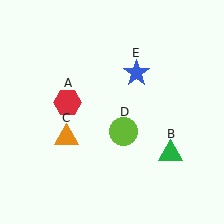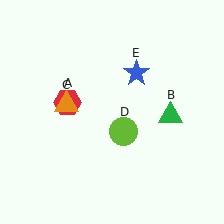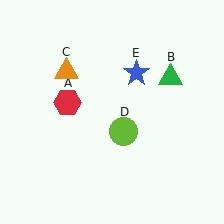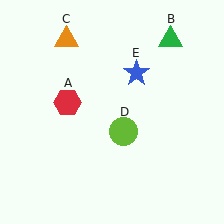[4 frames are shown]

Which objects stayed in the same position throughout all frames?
Red hexagon (object A) and lime circle (object D) and blue star (object E) remained stationary.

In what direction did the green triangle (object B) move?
The green triangle (object B) moved up.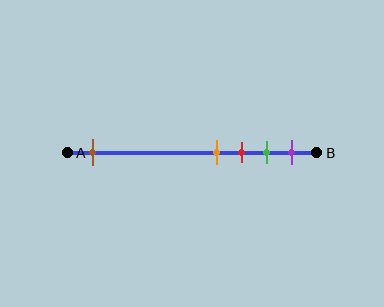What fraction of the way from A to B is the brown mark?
The brown mark is approximately 10% (0.1) of the way from A to B.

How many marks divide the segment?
There are 5 marks dividing the segment.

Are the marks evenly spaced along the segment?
No, the marks are not evenly spaced.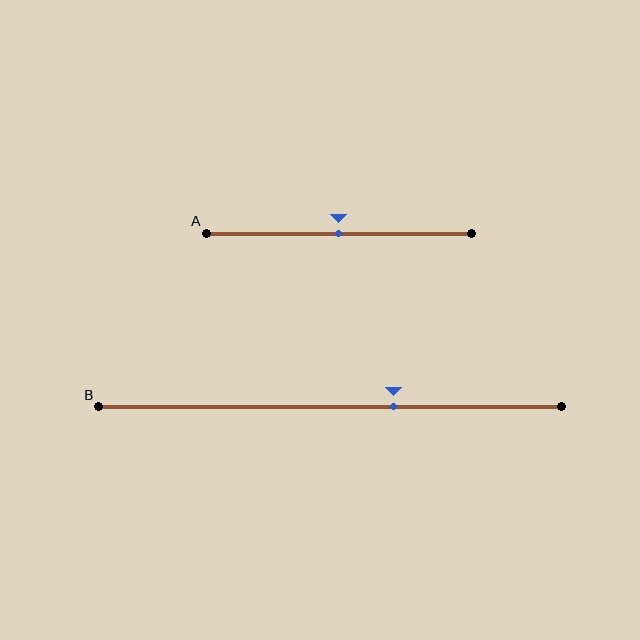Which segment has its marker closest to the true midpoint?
Segment A has its marker closest to the true midpoint.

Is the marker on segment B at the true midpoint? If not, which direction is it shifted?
No, the marker on segment B is shifted to the right by about 14% of the segment length.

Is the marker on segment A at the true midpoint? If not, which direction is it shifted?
Yes, the marker on segment A is at the true midpoint.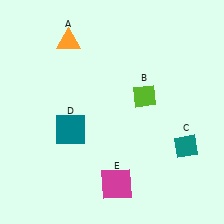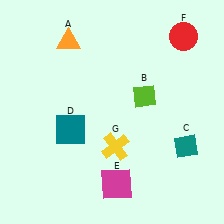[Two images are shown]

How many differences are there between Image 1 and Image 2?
There are 2 differences between the two images.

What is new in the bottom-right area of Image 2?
A yellow cross (G) was added in the bottom-right area of Image 2.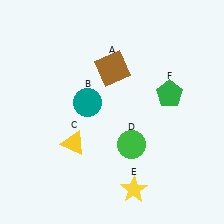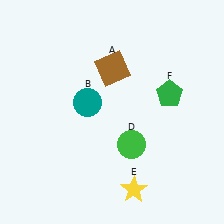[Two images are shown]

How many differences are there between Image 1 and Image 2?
There is 1 difference between the two images.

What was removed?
The yellow triangle (C) was removed in Image 2.